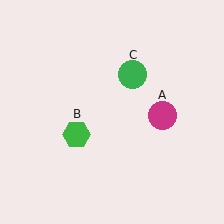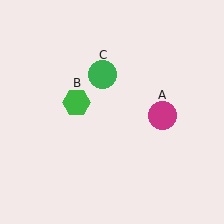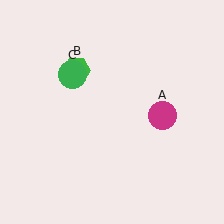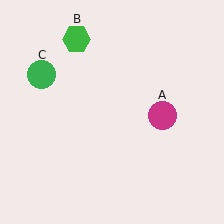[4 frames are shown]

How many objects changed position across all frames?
2 objects changed position: green hexagon (object B), green circle (object C).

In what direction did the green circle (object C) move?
The green circle (object C) moved left.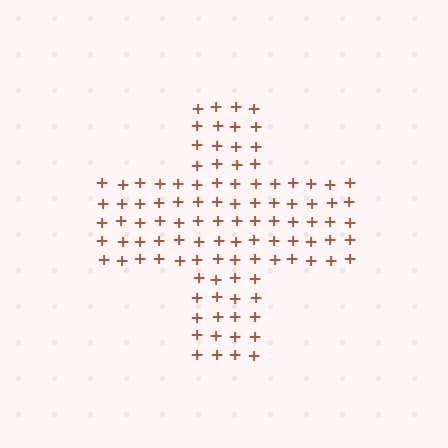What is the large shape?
The large shape is a cross.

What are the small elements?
The small elements are plus signs.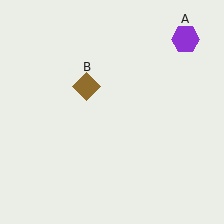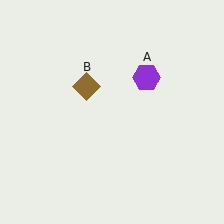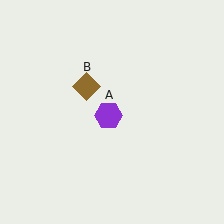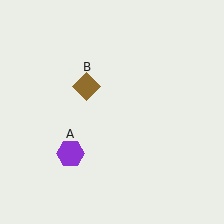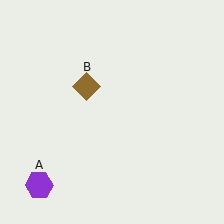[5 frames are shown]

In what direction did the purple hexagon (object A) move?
The purple hexagon (object A) moved down and to the left.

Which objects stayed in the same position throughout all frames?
Brown diamond (object B) remained stationary.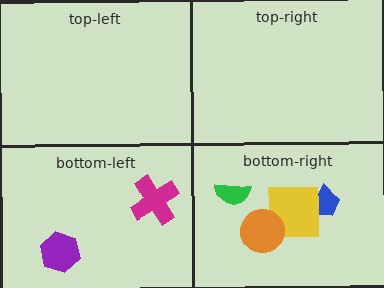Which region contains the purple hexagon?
The bottom-left region.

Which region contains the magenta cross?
The bottom-left region.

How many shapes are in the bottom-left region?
2.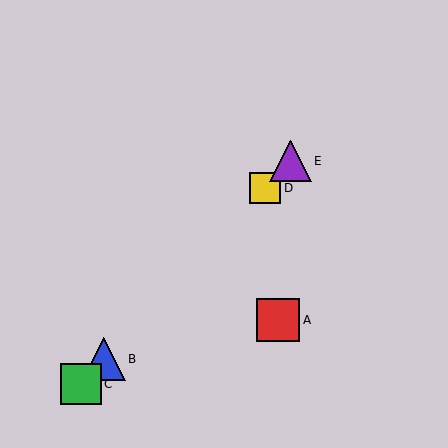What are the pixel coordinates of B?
Object B is at (104, 359).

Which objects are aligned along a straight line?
Objects B, C, D, E are aligned along a straight line.